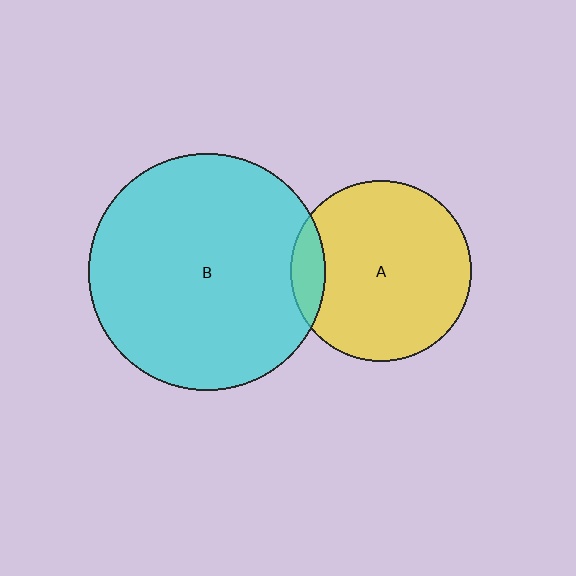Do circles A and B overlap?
Yes.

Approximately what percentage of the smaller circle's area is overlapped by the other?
Approximately 10%.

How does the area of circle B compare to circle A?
Approximately 1.7 times.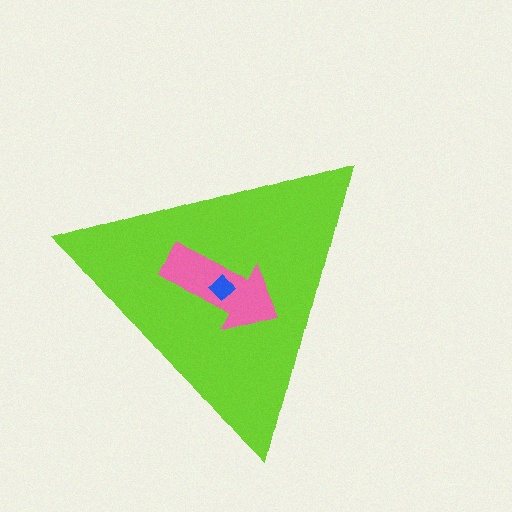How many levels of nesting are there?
3.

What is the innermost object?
The blue diamond.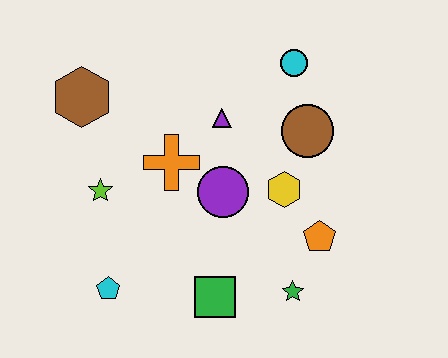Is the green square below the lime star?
Yes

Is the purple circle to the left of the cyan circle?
Yes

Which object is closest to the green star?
The orange pentagon is closest to the green star.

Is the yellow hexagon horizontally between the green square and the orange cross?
No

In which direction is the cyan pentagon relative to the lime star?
The cyan pentagon is below the lime star.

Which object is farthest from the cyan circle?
The cyan pentagon is farthest from the cyan circle.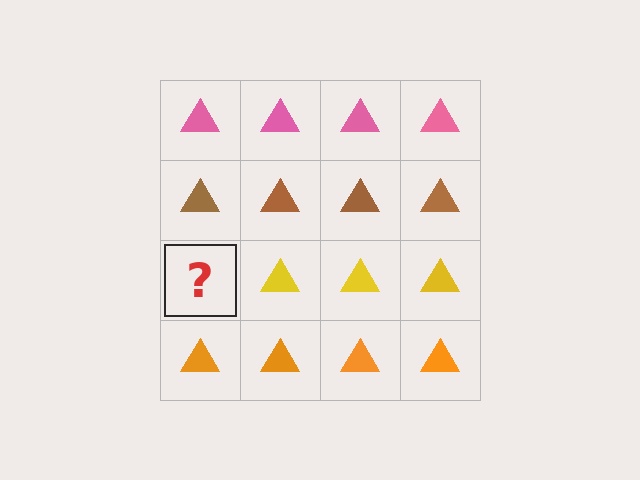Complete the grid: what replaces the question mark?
The question mark should be replaced with a yellow triangle.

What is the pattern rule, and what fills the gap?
The rule is that each row has a consistent color. The gap should be filled with a yellow triangle.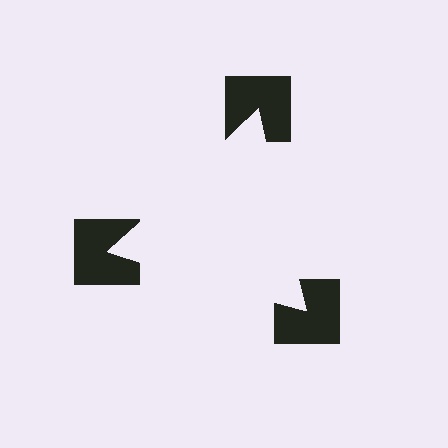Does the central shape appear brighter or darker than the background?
It typically appears slightly brighter than the background, even though no actual brightness change is drawn.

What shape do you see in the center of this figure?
An illusory triangle — its edges are inferred from the aligned wedge cuts in the notched squares, not physically drawn.